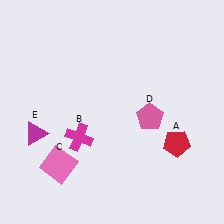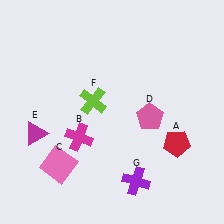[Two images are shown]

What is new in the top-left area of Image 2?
A lime cross (F) was added in the top-left area of Image 2.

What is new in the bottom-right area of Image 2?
A purple cross (G) was added in the bottom-right area of Image 2.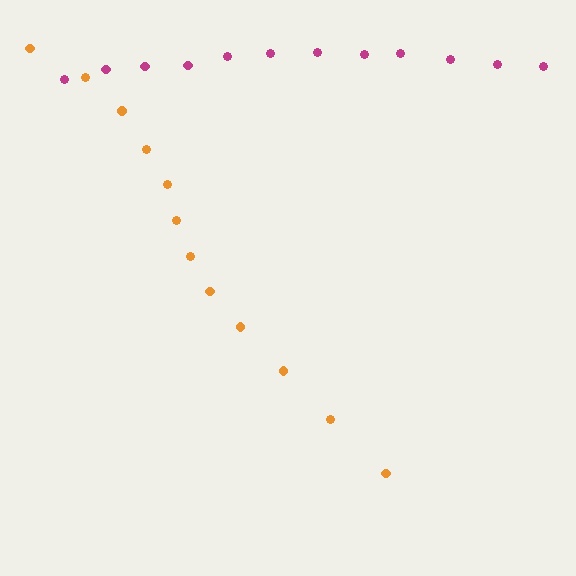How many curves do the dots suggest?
There are 2 distinct paths.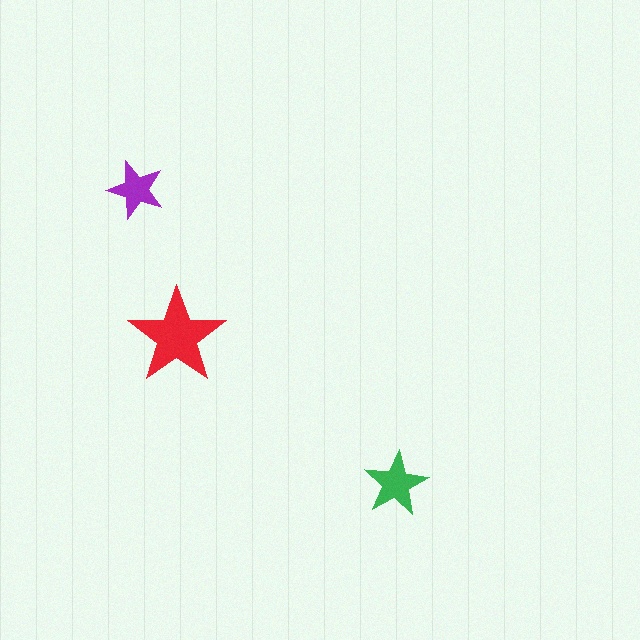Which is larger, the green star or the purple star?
The green one.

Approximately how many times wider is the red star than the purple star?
About 1.5 times wider.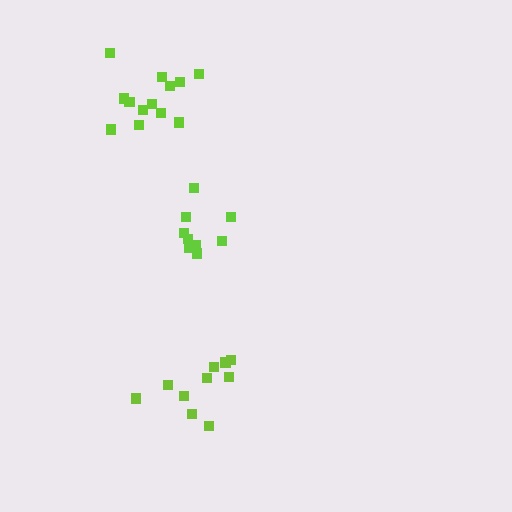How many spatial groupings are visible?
There are 3 spatial groupings.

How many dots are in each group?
Group 1: 13 dots, Group 2: 10 dots, Group 3: 11 dots (34 total).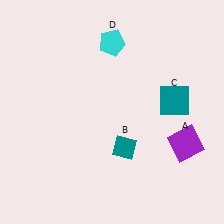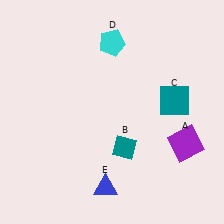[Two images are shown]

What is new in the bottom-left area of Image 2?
A blue triangle (E) was added in the bottom-left area of Image 2.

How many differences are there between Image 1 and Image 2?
There is 1 difference between the two images.